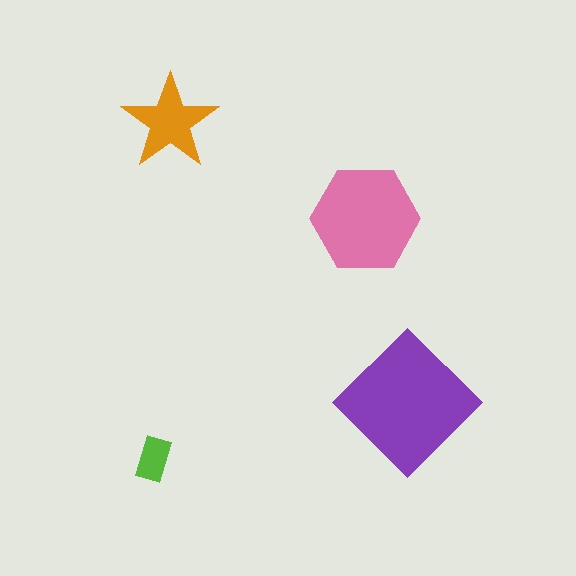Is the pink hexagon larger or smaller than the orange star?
Larger.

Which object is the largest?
The purple diamond.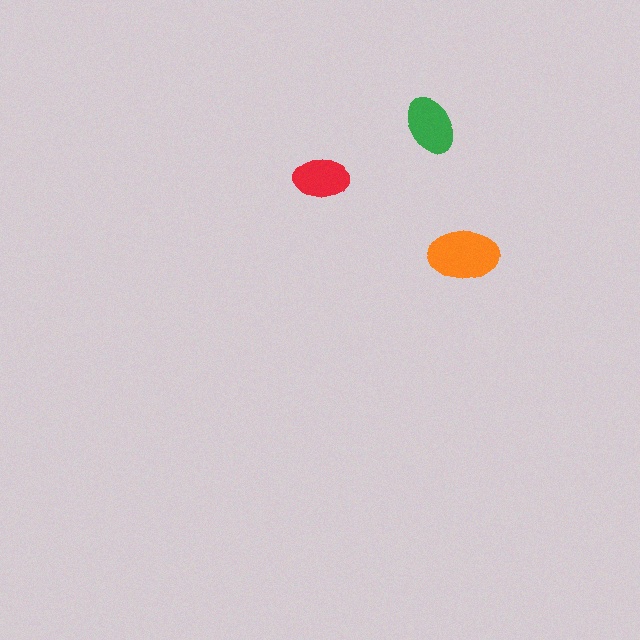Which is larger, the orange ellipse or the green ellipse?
The orange one.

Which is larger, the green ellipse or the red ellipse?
The green one.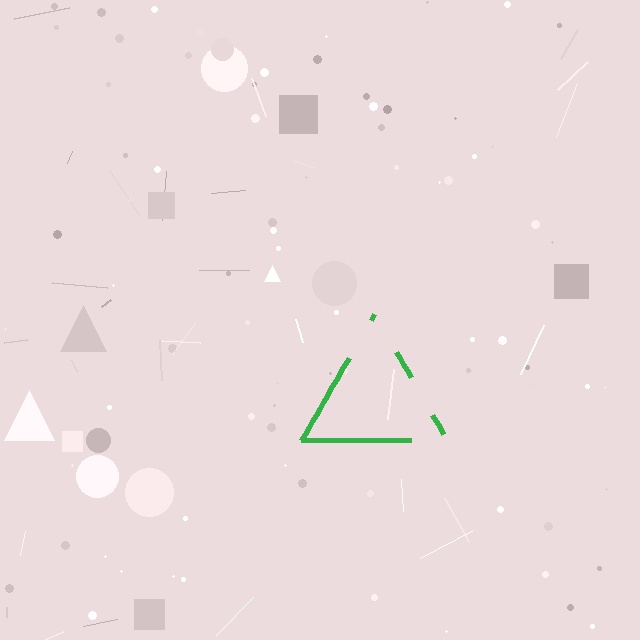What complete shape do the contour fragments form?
The contour fragments form a triangle.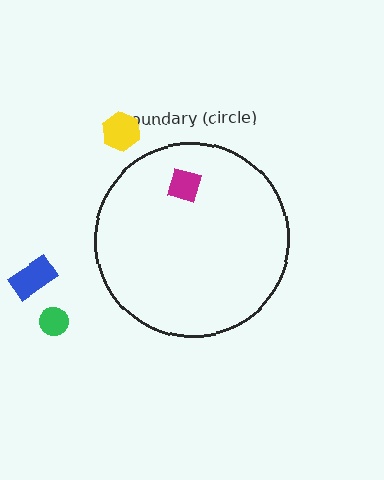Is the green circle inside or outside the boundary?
Outside.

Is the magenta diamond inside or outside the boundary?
Inside.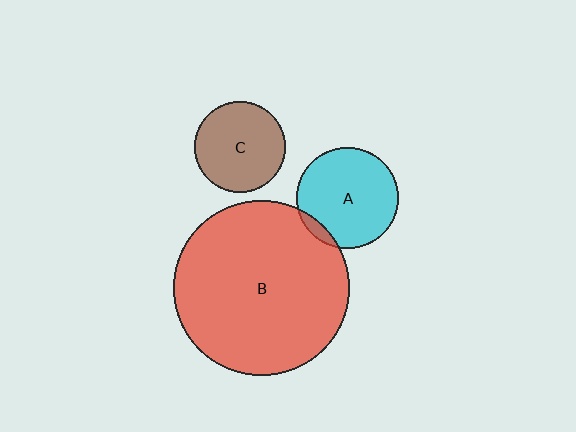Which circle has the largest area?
Circle B (red).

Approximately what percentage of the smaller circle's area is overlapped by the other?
Approximately 5%.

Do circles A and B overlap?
Yes.